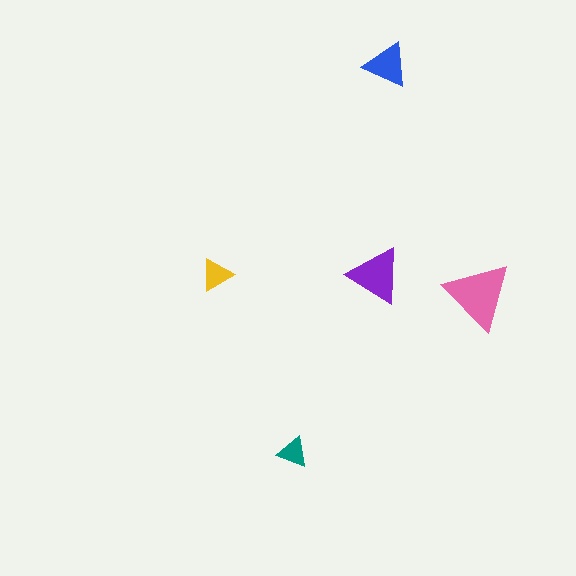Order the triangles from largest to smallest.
the pink one, the purple one, the blue one, the yellow one, the teal one.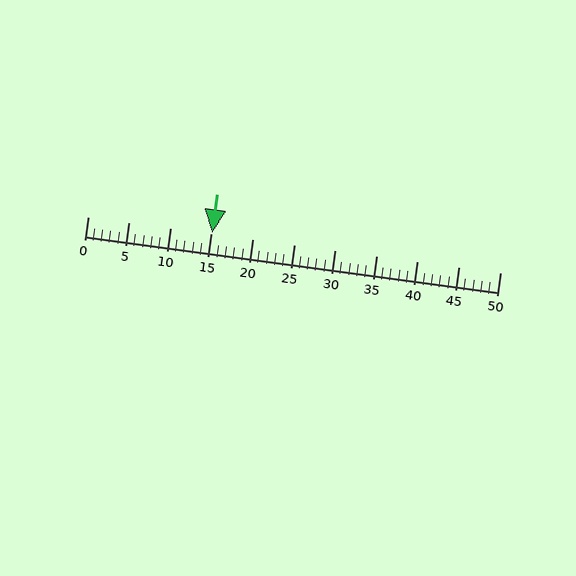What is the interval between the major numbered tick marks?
The major tick marks are spaced 5 units apart.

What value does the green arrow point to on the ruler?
The green arrow points to approximately 15.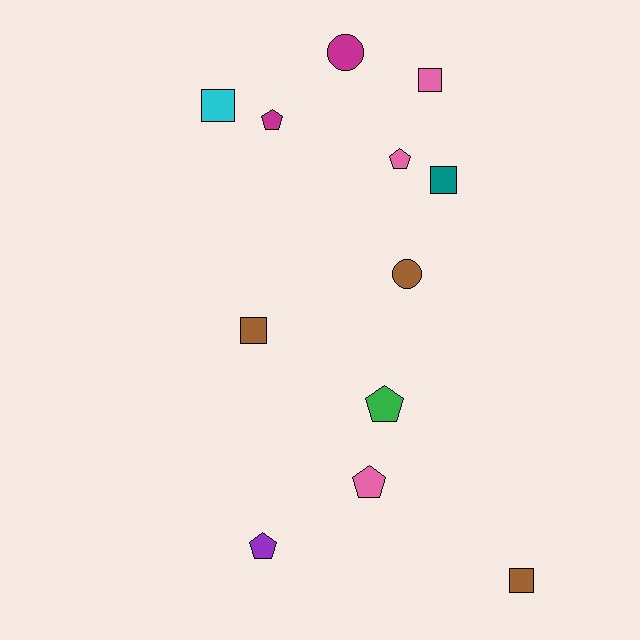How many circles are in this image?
There are 2 circles.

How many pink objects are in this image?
There are 3 pink objects.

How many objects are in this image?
There are 12 objects.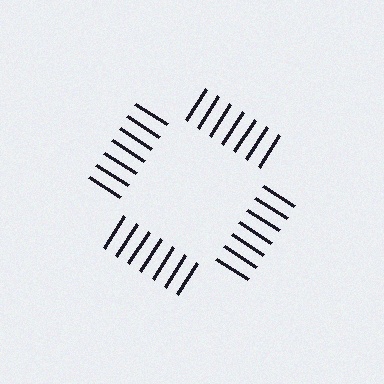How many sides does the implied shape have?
4 sides — the line-ends trace a square.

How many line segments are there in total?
28 — 7 along each of the 4 edges.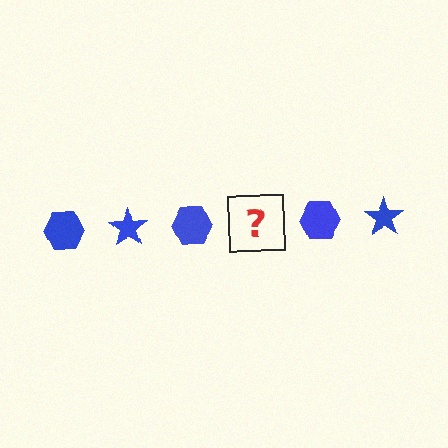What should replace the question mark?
The question mark should be replaced with a blue star.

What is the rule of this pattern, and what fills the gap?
The rule is that the pattern cycles through hexagon, star shapes in blue. The gap should be filled with a blue star.